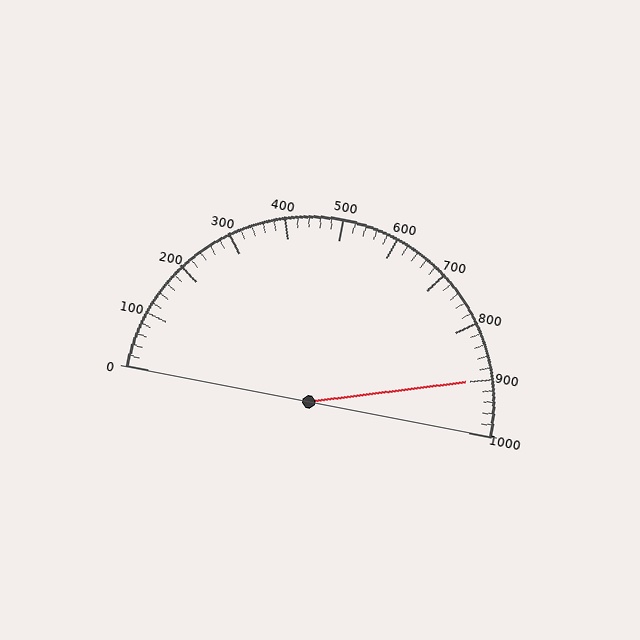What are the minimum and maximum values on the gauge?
The gauge ranges from 0 to 1000.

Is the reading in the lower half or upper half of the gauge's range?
The reading is in the upper half of the range (0 to 1000).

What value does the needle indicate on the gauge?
The needle indicates approximately 900.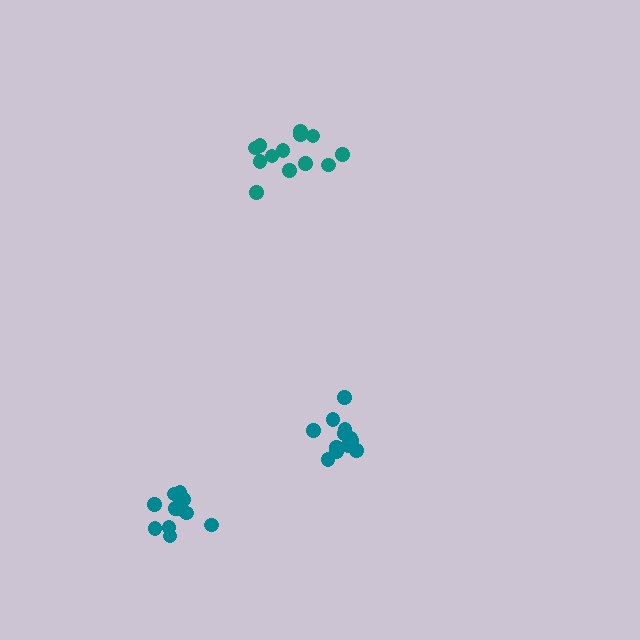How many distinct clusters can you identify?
There are 3 distinct clusters.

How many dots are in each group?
Group 1: 13 dots, Group 2: 12 dots, Group 3: 11 dots (36 total).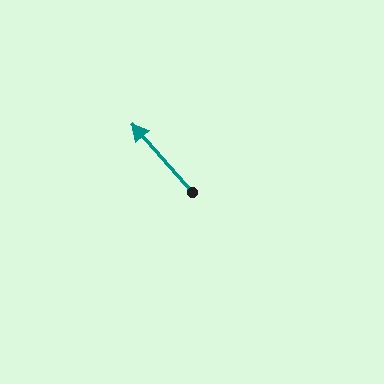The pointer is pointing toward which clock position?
Roughly 11 o'clock.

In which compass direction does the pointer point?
Northwest.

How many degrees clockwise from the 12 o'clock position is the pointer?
Approximately 318 degrees.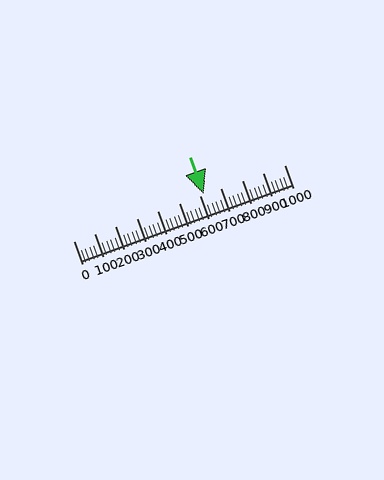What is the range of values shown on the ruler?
The ruler shows values from 0 to 1000.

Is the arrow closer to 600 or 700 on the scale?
The arrow is closer to 600.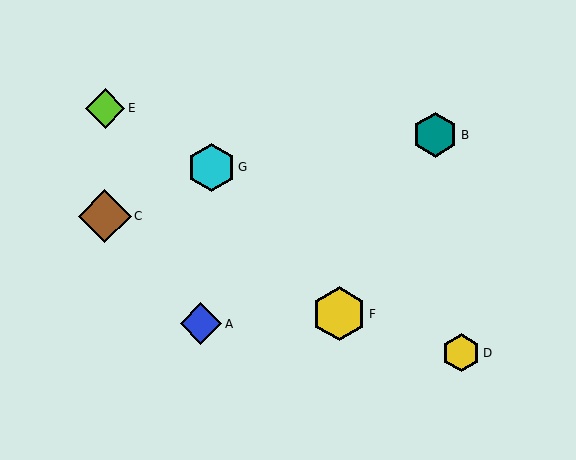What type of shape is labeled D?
Shape D is a yellow hexagon.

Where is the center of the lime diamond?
The center of the lime diamond is at (105, 108).